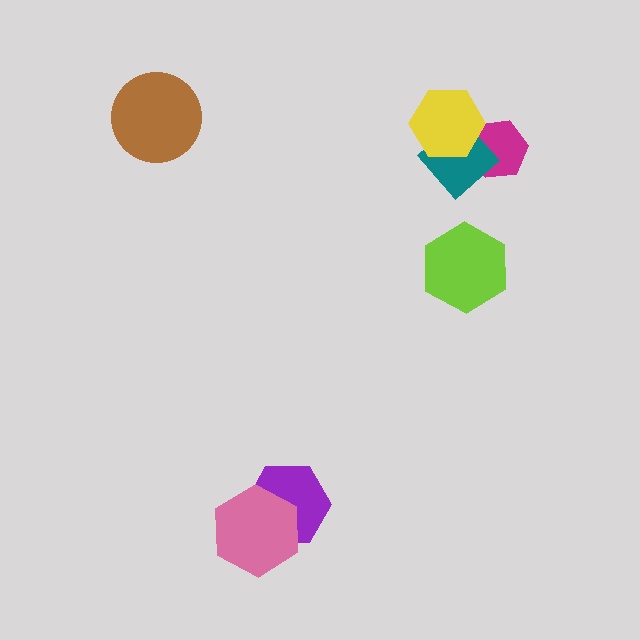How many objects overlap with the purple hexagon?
1 object overlaps with the purple hexagon.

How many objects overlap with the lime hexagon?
0 objects overlap with the lime hexagon.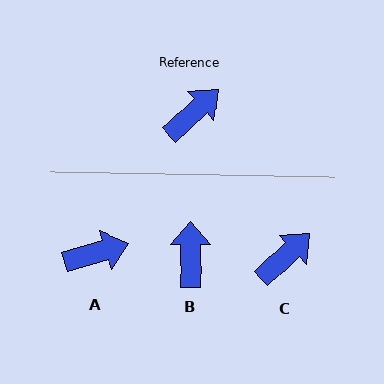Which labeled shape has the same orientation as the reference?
C.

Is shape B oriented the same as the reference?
No, it is off by about 47 degrees.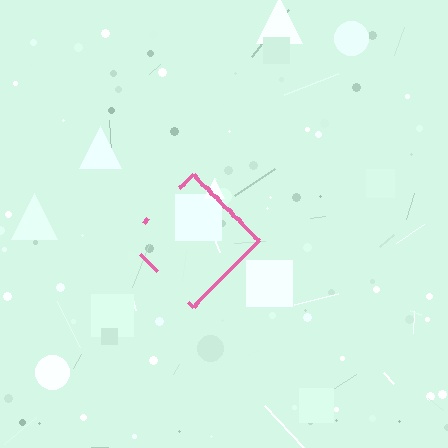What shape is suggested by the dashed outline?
The dashed outline suggests a diamond.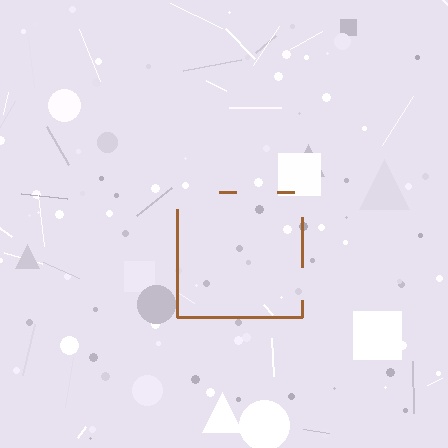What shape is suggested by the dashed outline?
The dashed outline suggests a square.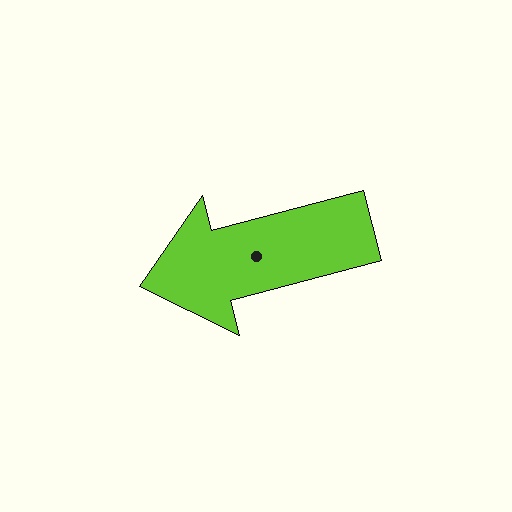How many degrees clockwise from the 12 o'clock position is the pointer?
Approximately 255 degrees.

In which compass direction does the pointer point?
West.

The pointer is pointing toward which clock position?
Roughly 9 o'clock.